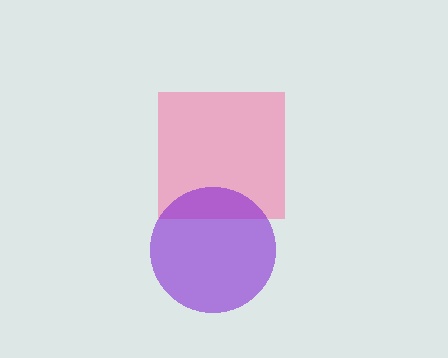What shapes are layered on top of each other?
The layered shapes are: a pink square, a purple circle.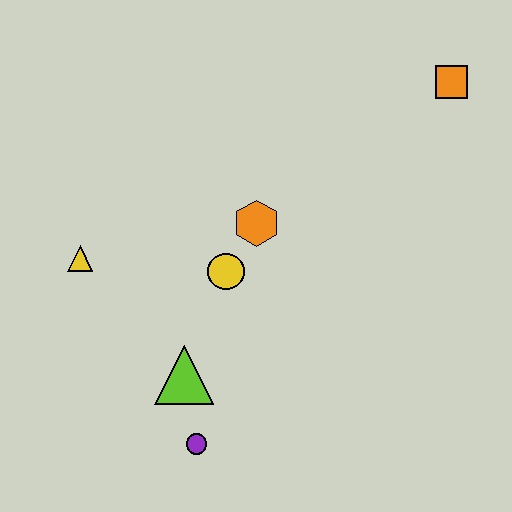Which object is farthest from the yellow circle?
The orange square is farthest from the yellow circle.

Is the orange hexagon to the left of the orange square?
Yes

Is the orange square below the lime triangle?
No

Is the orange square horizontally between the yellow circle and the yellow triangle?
No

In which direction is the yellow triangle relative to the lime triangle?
The yellow triangle is above the lime triangle.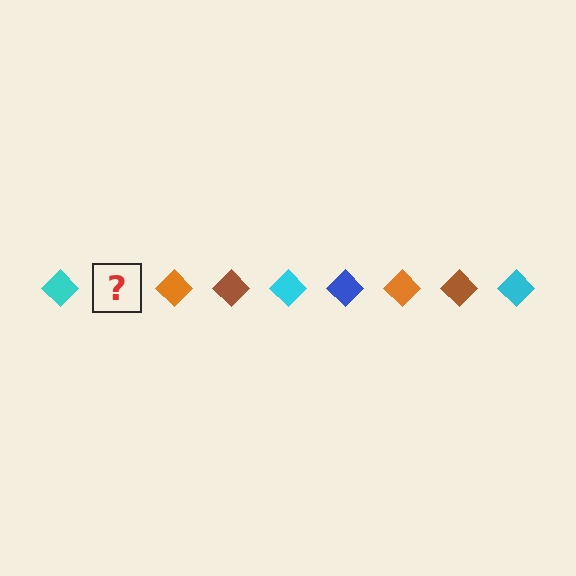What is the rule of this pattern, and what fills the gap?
The rule is that the pattern cycles through cyan, blue, orange, brown diamonds. The gap should be filled with a blue diamond.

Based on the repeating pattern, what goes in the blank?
The blank should be a blue diamond.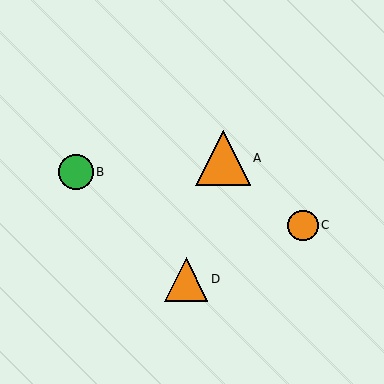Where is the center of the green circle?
The center of the green circle is at (76, 172).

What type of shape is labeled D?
Shape D is an orange triangle.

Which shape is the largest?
The orange triangle (labeled A) is the largest.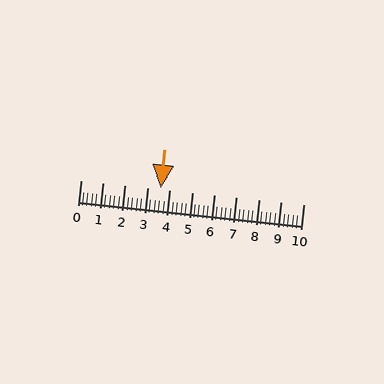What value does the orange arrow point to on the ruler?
The orange arrow points to approximately 3.6.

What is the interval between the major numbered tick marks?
The major tick marks are spaced 1 units apart.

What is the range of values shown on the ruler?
The ruler shows values from 0 to 10.